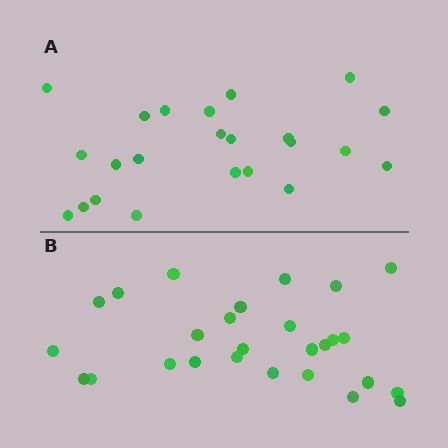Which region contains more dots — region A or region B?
Region B (the bottom region) has more dots.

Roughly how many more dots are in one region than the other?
Region B has about 4 more dots than region A.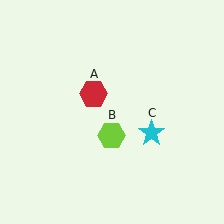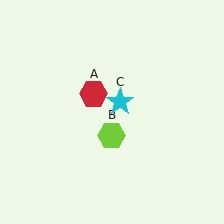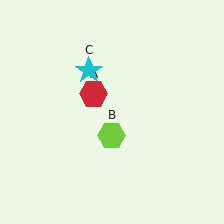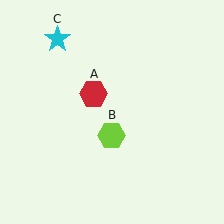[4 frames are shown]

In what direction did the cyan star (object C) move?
The cyan star (object C) moved up and to the left.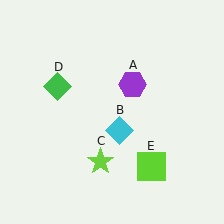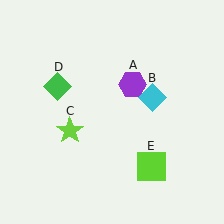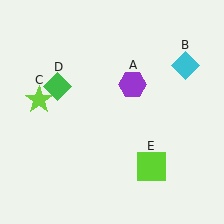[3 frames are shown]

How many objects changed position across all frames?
2 objects changed position: cyan diamond (object B), lime star (object C).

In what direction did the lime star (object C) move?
The lime star (object C) moved up and to the left.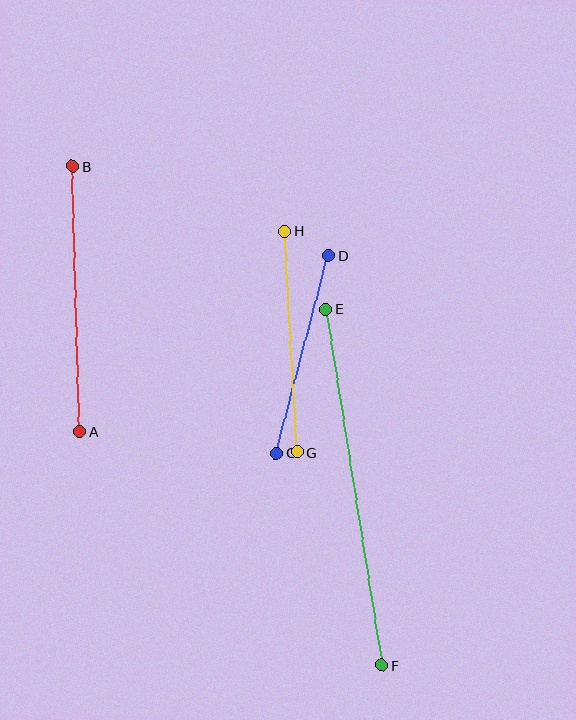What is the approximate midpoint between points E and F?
The midpoint is at approximately (354, 487) pixels.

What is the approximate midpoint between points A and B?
The midpoint is at approximately (76, 299) pixels.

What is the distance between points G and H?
The distance is approximately 221 pixels.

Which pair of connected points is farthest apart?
Points E and F are farthest apart.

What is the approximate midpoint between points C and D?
The midpoint is at approximately (302, 354) pixels.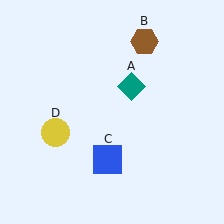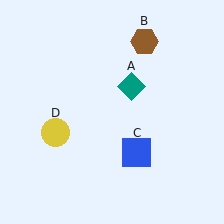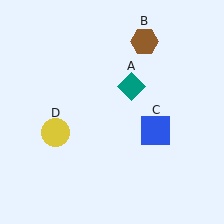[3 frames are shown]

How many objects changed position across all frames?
1 object changed position: blue square (object C).